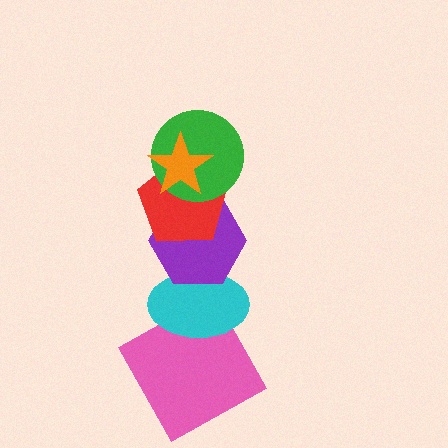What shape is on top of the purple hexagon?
The red pentagon is on top of the purple hexagon.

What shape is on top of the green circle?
The orange star is on top of the green circle.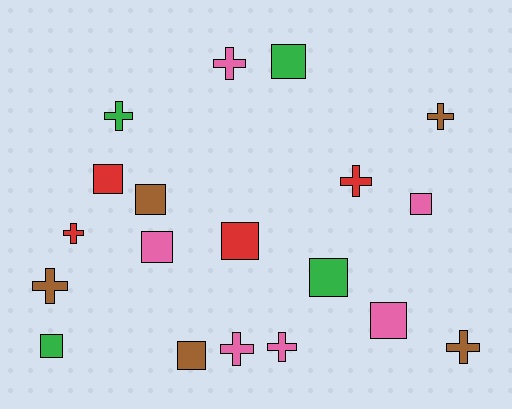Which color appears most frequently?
Pink, with 6 objects.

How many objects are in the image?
There are 19 objects.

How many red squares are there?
There are 2 red squares.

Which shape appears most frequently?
Square, with 10 objects.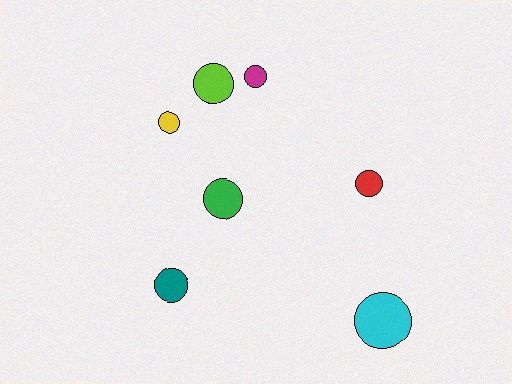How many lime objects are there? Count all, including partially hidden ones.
There is 1 lime object.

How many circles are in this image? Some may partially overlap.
There are 7 circles.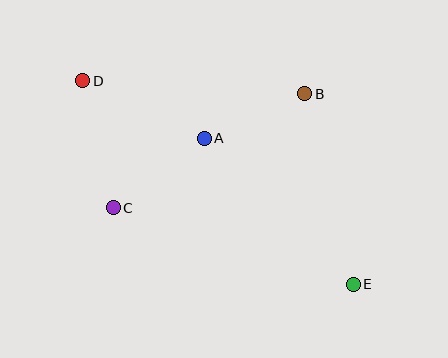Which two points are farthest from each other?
Points D and E are farthest from each other.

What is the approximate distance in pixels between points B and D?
The distance between B and D is approximately 222 pixels.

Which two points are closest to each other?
Points A and B are closest to each other.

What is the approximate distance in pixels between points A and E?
The distance between A and E is approximately 208 pixels.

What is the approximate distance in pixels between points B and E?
The distance between B and E is approximately 196 pixels.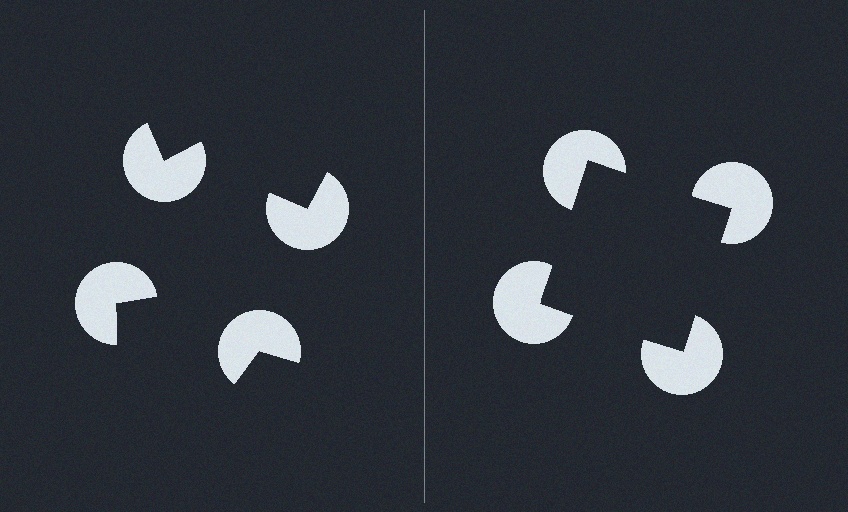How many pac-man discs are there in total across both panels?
8 — 4 on each side.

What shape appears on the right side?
An illusory square.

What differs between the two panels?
The pac-man discs are positioned identically on both sides; only the wedge orientations differ. On the right they align to a square; on the left they are misaligned.